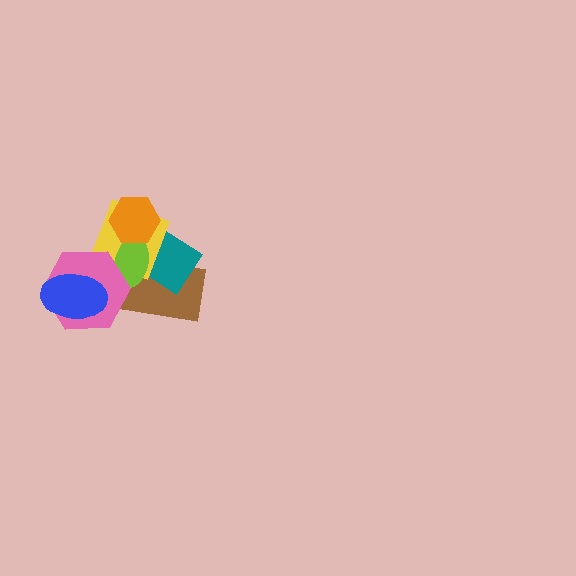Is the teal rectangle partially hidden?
Yes, it is partially covered by another shape.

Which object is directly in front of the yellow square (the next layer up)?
The lime ellipse is directly in front of the yellow square.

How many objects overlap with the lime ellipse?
5 objects overlap with the lime ellipse.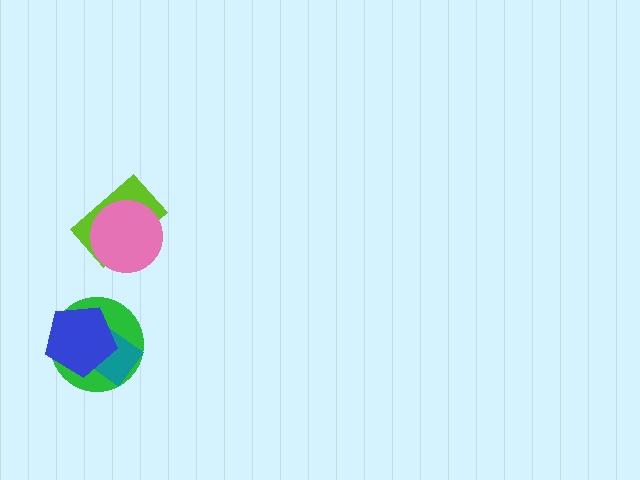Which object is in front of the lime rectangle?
The pink circle is in front of the lime rectangle.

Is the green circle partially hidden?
Yes, it is partially covered by another shape.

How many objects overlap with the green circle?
2 objects overlap with the green circle.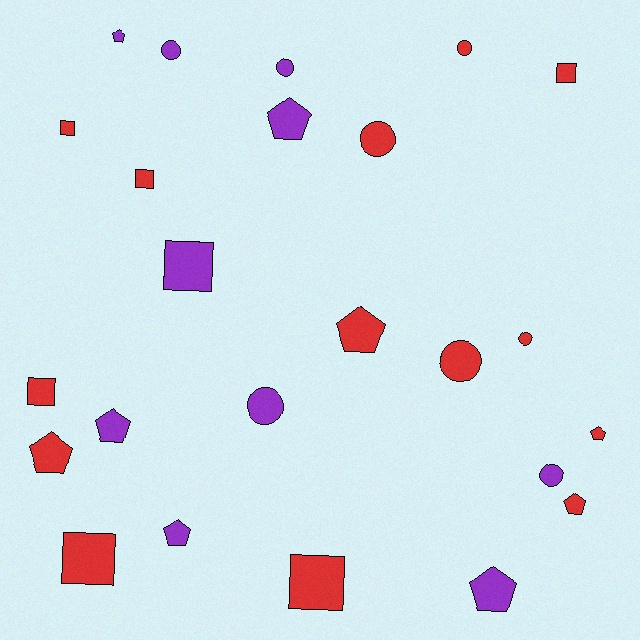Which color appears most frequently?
Red, with 14 objects.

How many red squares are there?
There are 6 red squares.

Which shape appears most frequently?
Pentagon, with 9 objects.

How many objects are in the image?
There are 24 objects.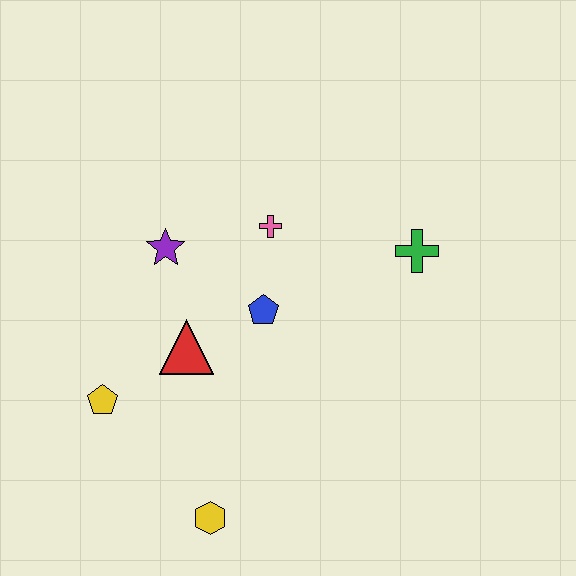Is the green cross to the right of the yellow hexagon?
Yes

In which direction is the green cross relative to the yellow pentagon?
The green cross is to the right of the yellow pentagon.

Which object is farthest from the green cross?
The yellow pentagon is farthest from the green cross.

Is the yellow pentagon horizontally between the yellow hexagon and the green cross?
No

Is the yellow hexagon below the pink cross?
Yes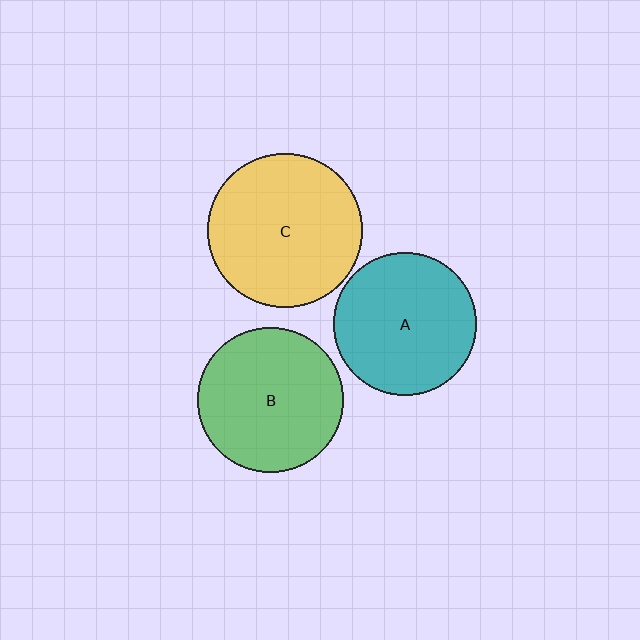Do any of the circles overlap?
No, none of the circles overlap.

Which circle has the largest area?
Circle C (yellow).